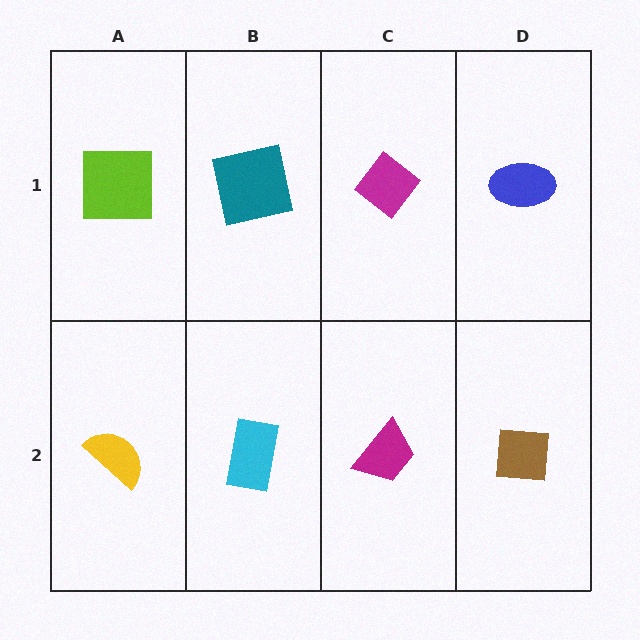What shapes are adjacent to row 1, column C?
A magenta trapezoid (row 2, column C), a teal square (row 1, column B), a blue ellipse (row 1, column D).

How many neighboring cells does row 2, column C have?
3.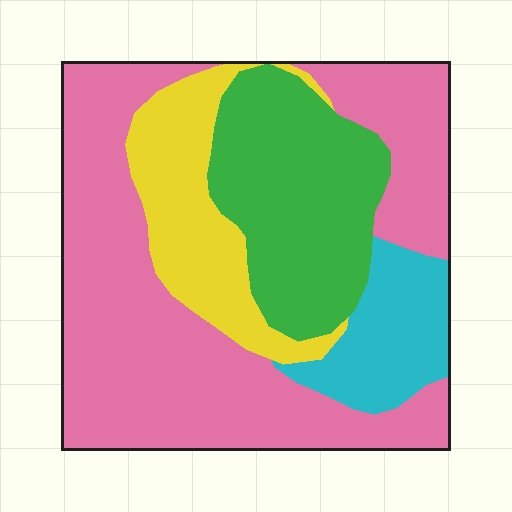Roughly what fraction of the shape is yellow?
Yellow covers 16% of the shape.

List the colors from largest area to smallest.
From largest to smallest: pink, green, yellow, cyan.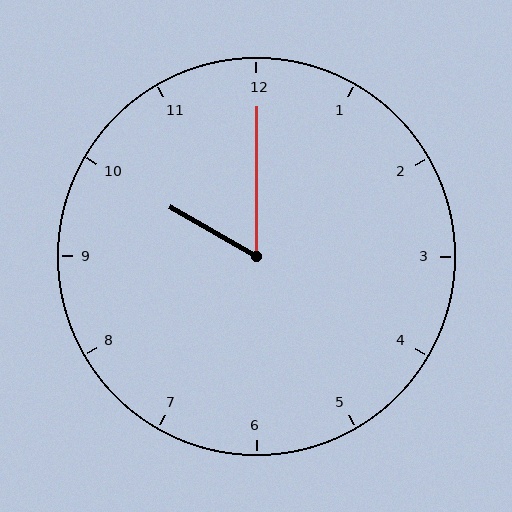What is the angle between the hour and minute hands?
Approximately 60 degrees.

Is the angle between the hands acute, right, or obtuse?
It is acute.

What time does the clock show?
10:00.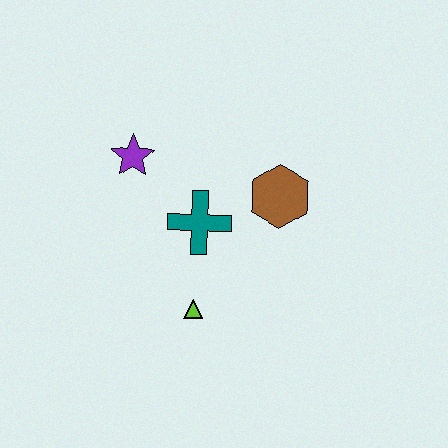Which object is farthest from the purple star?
The lime triangle is farthest from the purple star.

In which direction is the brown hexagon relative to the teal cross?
The brown hexagon is to the right of the teal cross.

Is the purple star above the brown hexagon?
Yes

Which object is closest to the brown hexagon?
The teal cross is closest to the brown hexagon.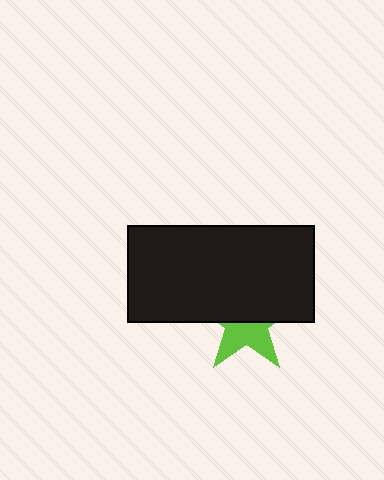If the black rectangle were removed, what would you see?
You would see the complete lime star.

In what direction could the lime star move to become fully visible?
The lime star could move down. That would shift it out from behind the black rectangle entirely.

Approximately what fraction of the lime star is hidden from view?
Roughly 57% of the lime star is hidden behind the black rectangle.